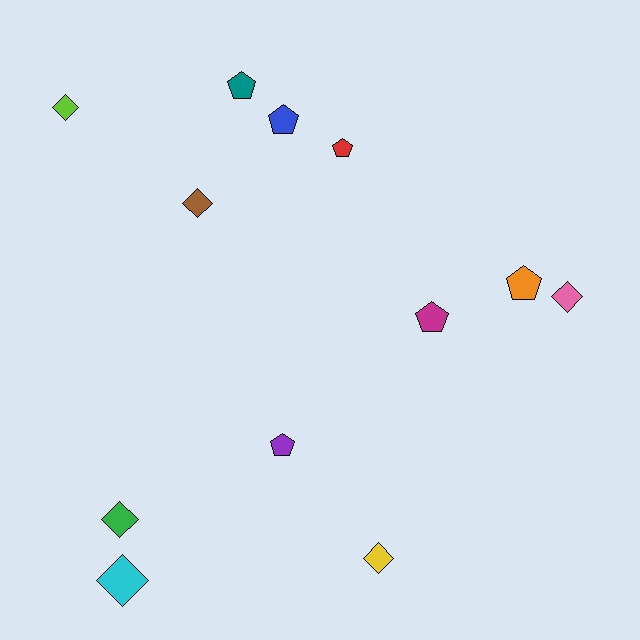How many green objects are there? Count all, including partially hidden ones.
There is 1 green object.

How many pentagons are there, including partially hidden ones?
There are 6 pentagons.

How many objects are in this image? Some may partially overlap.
There are 12 objects.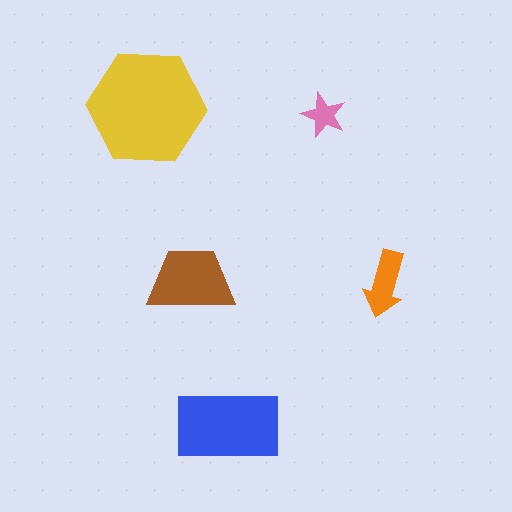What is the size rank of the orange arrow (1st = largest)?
4th.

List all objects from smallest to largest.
The pink star, the orange arrow, the brown trapezoid, the blue rectangle, the yellow hexagon.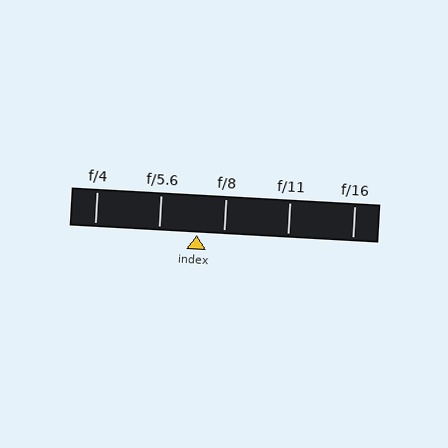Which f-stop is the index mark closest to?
The index mark is closest to f/8.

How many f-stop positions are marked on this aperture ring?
There are 5 f-stop positions marked.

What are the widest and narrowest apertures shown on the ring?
The widest aperture shown is f/4 and the narrowest is f/16.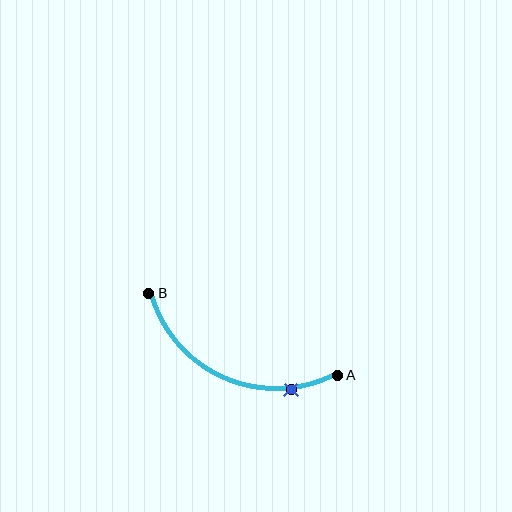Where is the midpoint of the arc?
The arc midpoint is the point on the curve farthest from the straight line joining A and B. It sits below that line.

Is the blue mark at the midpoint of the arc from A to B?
No. The blue mark lies on the arc but is closer to endpoint A. The arc midpoint would be at the point on the curve equidistant along the arc from both A and B.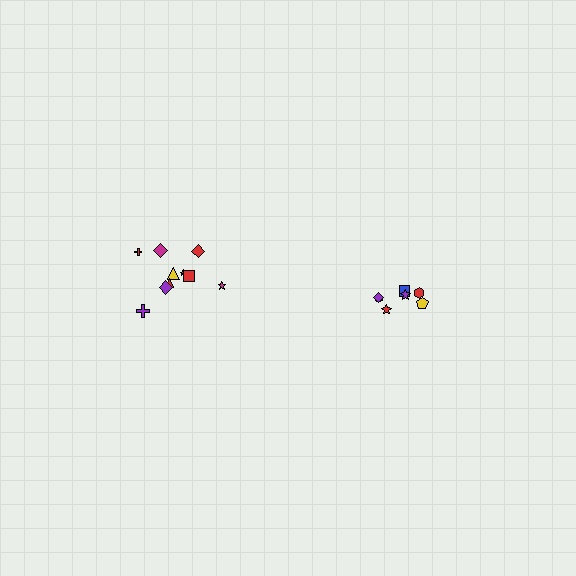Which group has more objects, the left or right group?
The left group.